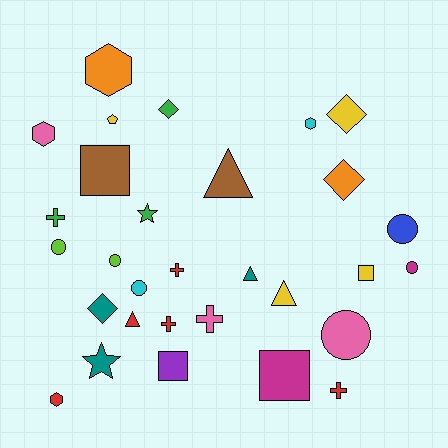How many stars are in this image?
There are 2 stars.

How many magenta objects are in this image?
There are 2 magenta objects.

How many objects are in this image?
There are 30 objects.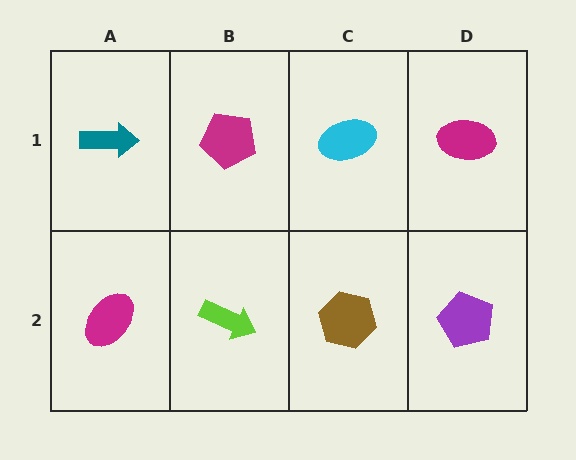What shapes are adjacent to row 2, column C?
A cyan ellipse (row 1, column C), a lime arrow (row 2, column B), a purple pentagon (row 2, column D).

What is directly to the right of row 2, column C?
A purple pentagon.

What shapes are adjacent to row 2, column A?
A teal arrow (row 1, column A), a lime arrow (row 2, column B).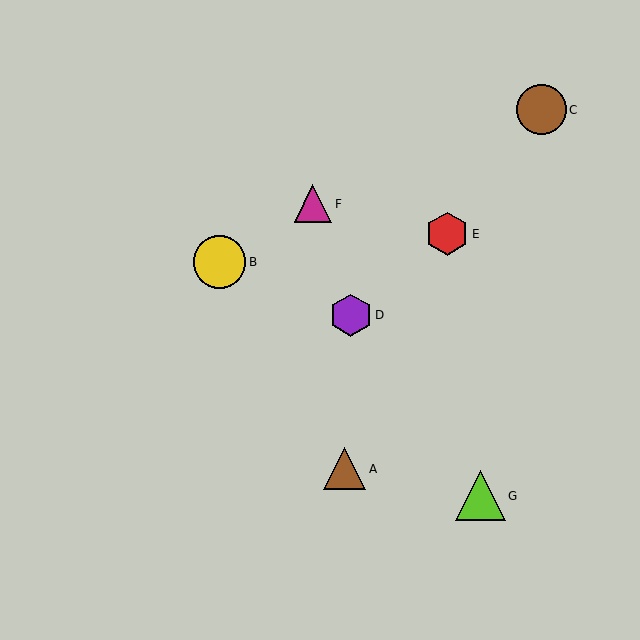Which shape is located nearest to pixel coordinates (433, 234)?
The red hexagon (labeled E) at (447, 234) is nearest to that location.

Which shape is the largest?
The yellow circle (labeled B) is the largest.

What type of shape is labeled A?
Shape A is a brown triangle.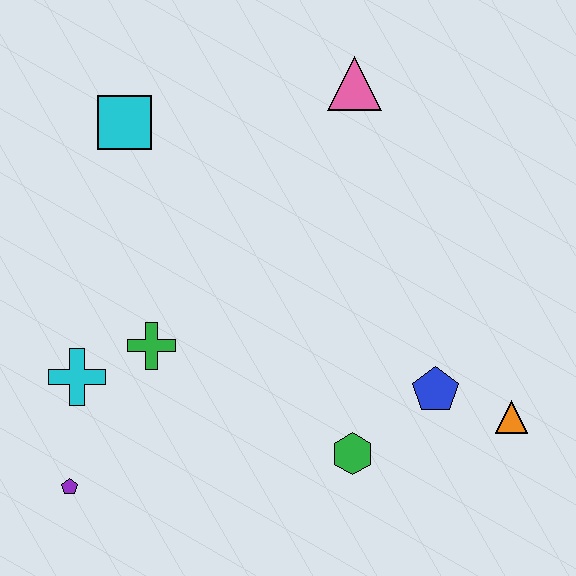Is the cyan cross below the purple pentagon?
No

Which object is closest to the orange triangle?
The blue pentagon is closest to the orange triangle.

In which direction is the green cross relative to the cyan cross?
The green cross is to the right of the cyan cross.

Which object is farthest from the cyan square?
The orange triangle is farthest from the cyan square.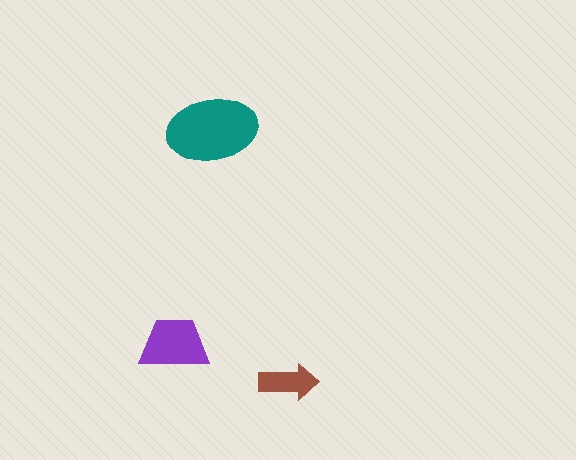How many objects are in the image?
There are 3 objects in the image.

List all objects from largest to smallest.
The teal ellipse, the purple trapezoid, the brown arrow.